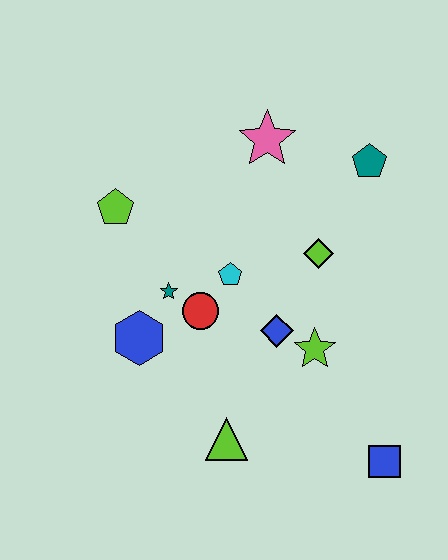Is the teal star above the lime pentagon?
No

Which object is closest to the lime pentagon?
The teal star is closest to the lime pentagon.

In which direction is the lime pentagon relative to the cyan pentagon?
The lime pentagon is to the left of the cyan pentagon.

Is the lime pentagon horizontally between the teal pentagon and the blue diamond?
No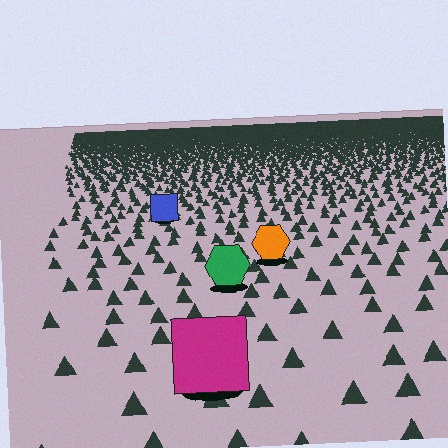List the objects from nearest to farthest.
From nearest to farthest: the magenta square, the green hexagon, the orange hexagon, the blue square.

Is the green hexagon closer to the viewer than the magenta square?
No. The magenta square is closer — you can tell from the texture gradient: the ground texture is coarser near it.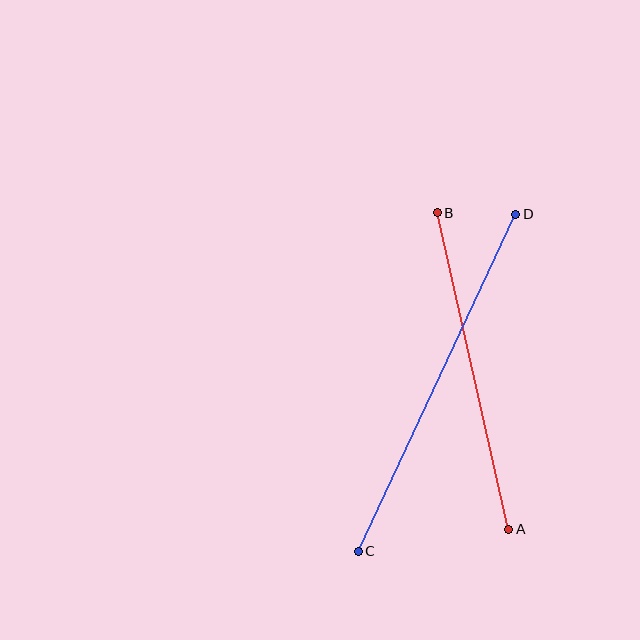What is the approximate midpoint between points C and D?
The midpoint is at approximately (437, 383) pixels.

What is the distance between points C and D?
The distance is approximately 372 pixels.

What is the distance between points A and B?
The distance is approximately 324 pixels.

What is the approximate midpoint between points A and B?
The midpoint is at approximately (473, 371) pixels.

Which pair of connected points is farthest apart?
Points C and D are farthest apart.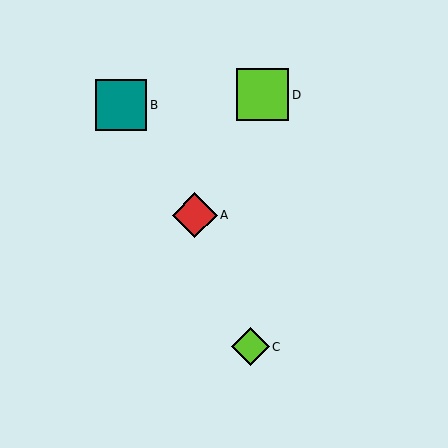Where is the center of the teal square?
The center of the teal square is at (121, 105).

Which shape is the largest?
The lime square (labeled D) is the largest.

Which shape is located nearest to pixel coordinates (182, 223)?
The red diamond (labeled A) at (195, 215) is nearest to that location.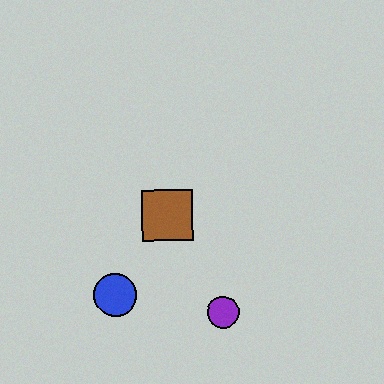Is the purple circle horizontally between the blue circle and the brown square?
No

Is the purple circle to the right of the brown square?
Yes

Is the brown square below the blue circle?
No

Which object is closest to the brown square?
The blue circle is closest to the brown square.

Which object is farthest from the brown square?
The purple circle is farthest from the brown square.